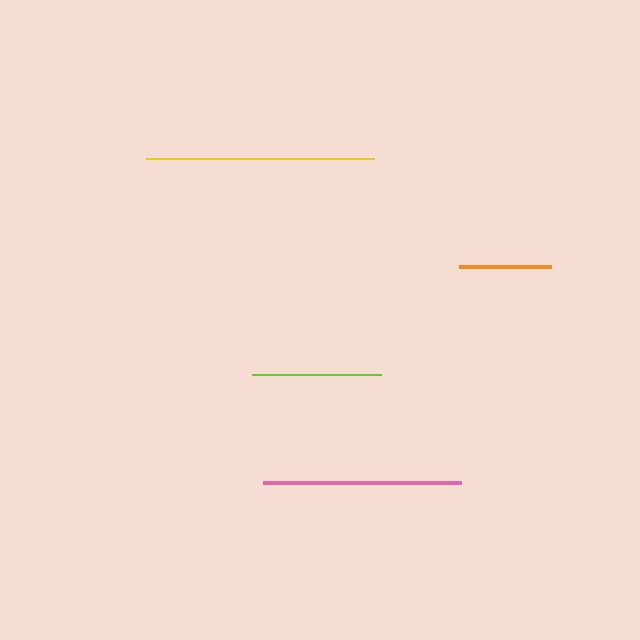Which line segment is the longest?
The yellow line is the longest at approximately 229 pixels.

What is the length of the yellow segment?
The yellow segment is approximately 229 pixels long.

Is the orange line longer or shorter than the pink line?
The pink line is longer than the orange line.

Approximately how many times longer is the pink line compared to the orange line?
The pink line is approximately 2.2 times the length of the orange line.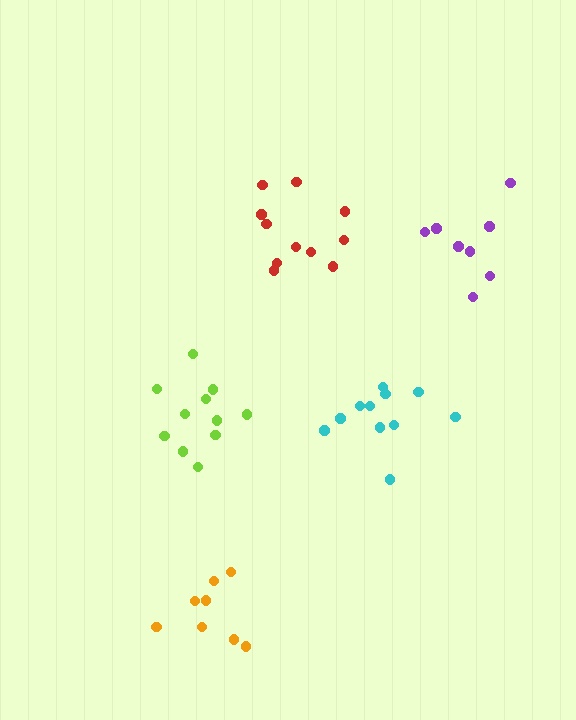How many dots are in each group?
Group 1: 8 dots, Group 2: 8 dots, Group 3: 11 dots, Group 4: 11 dots, Group 5: 11 dots (49 total).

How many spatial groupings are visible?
There are 5 spatial groupings.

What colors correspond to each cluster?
The clusters are colored: purple, orange, red, cyan, lime.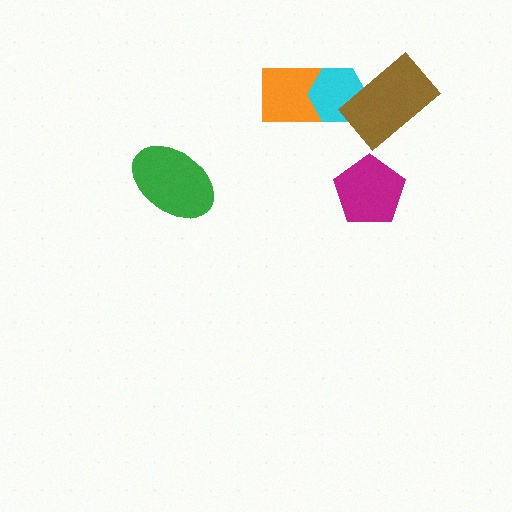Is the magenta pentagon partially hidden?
No, no other shape covers it.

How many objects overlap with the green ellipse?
0 objects overlap with the green ellipse.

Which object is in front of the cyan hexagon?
The brown rectangle is in front of the cyan hexagon.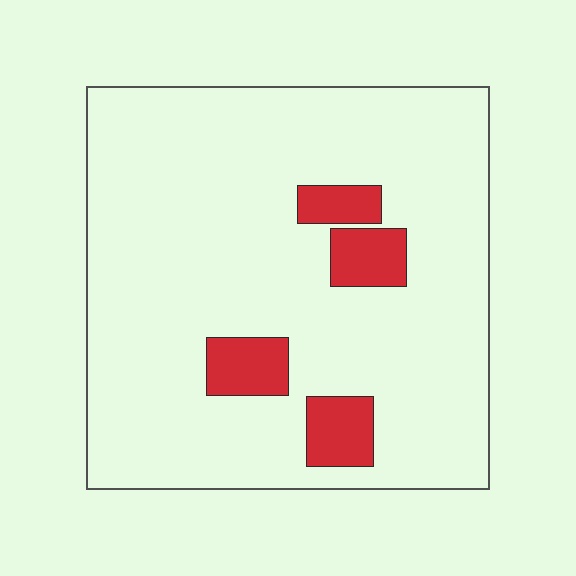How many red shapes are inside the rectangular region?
4.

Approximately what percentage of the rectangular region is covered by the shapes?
Approximately 10%.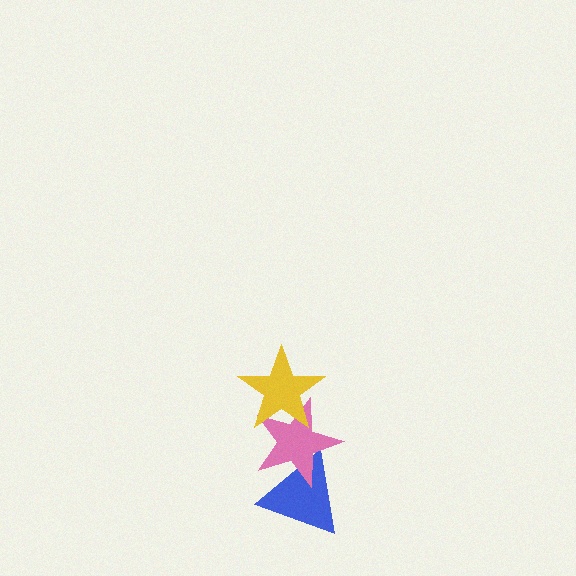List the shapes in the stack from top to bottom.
From top to bottom: the yellow star, the pink star, the blue triangle.